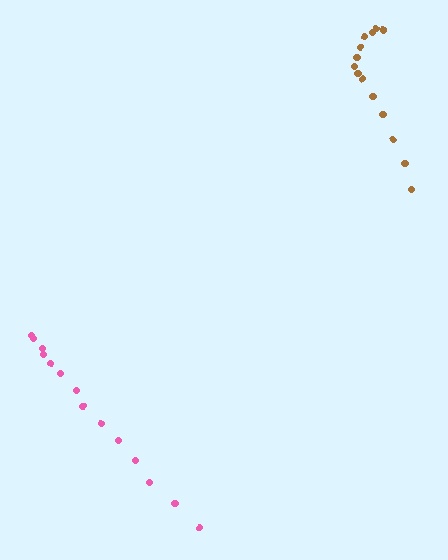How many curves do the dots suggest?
There are 2 distinct paths.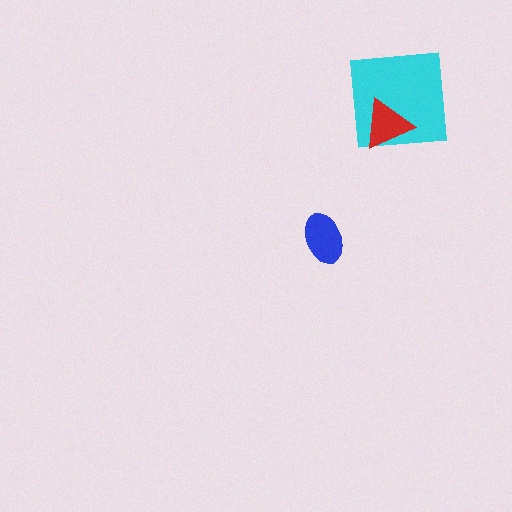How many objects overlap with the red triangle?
1 object overlaps with the red triangle.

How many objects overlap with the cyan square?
1 object overlaps with the cyan square.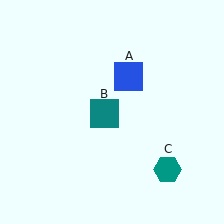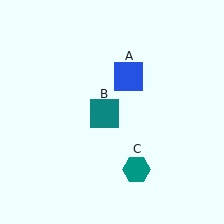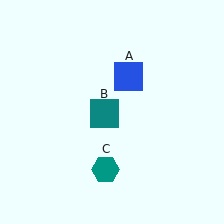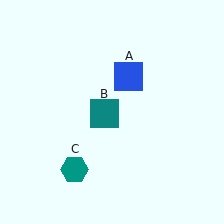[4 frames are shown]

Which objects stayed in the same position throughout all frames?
Blue square (object A) and teal square (object B) remained stationary.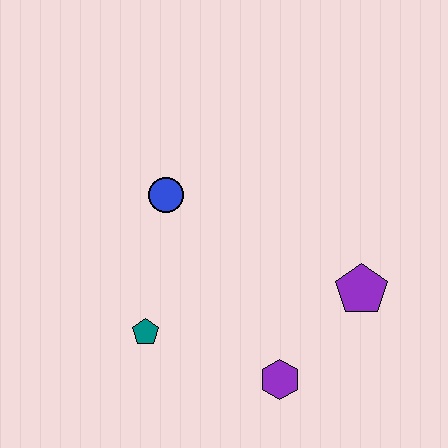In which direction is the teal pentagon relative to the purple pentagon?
The teal pentagon is to the left of the purple pentagon.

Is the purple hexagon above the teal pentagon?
No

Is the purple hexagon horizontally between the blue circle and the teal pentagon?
No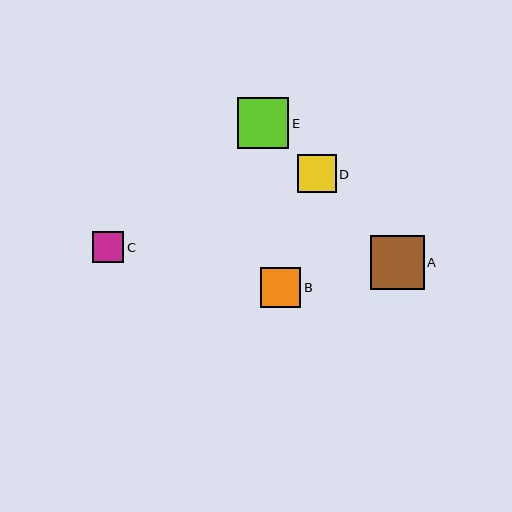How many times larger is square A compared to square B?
Square A is approximately 1.3 times the size of square B.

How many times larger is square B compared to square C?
Square B is approximately 1.3 times the size of square C.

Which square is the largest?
Square A is the largest with a size of approximately 54 pixels.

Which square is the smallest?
Square C is the smallest with a size of approximately 31 pixels.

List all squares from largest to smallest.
From largest to smallest: A, E, B, D, C.